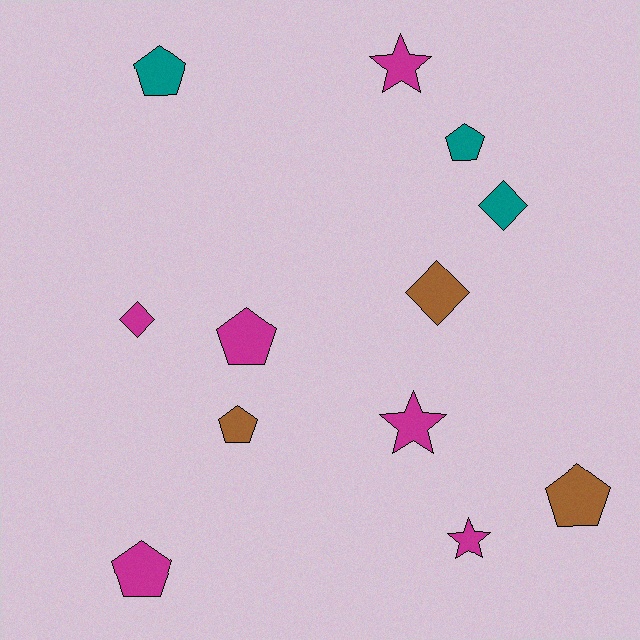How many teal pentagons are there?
There are 2 teal pentagons.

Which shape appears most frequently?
Pentagon, with 6 objects.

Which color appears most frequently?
Magenta, with 6 objects.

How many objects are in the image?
There are 12 objects.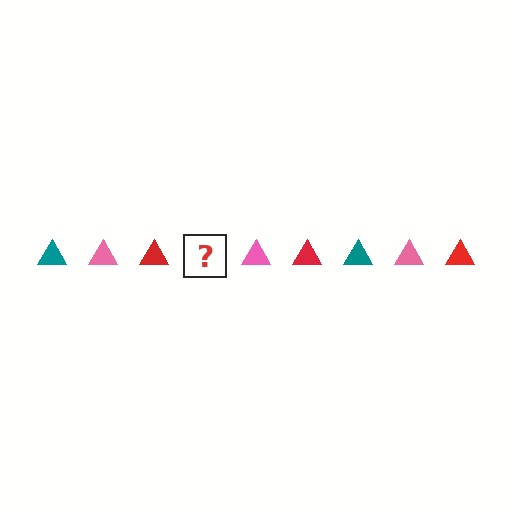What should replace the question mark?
The question mark should be replaced with a teal triangle.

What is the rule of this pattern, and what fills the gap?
The rule is that the pattern cycles through teal, pink, red triangles. The gap should be filled with a teal triangle.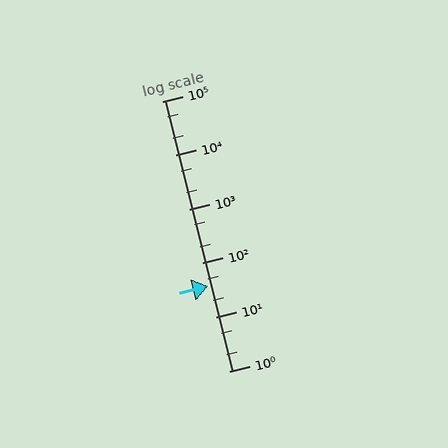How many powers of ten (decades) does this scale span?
The scale spans 5 decades, from 1 to 100000.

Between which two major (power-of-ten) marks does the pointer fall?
The pointer is between 10 and 100.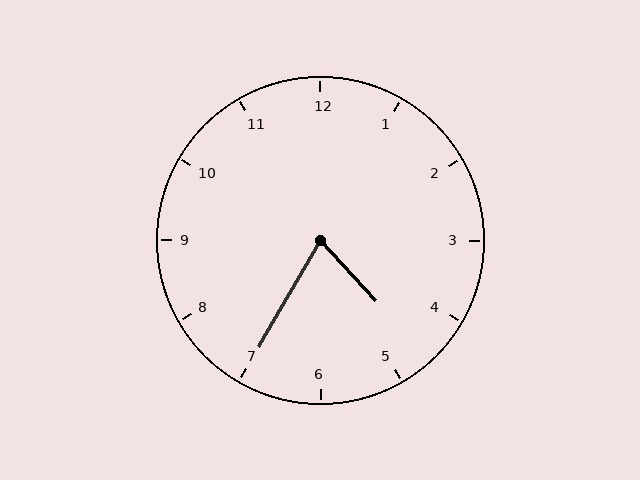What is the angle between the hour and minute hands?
Approximately 72 degrees.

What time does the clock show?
4:35.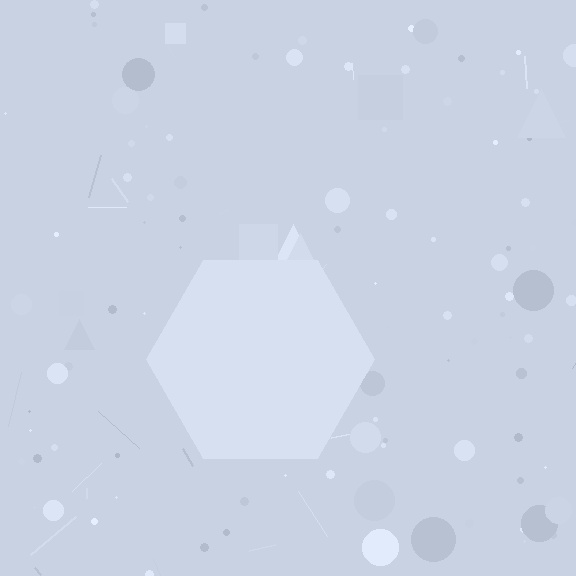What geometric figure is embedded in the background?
A hexagon is embedded in the background.